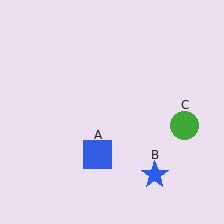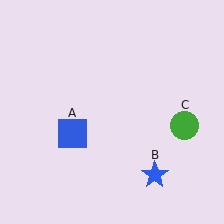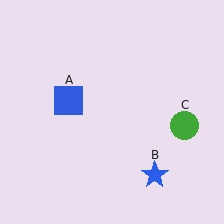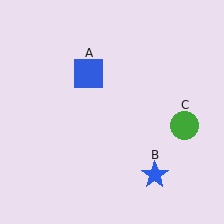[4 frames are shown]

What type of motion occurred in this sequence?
The blue square (object A) rotated clockwise around the center of the scene.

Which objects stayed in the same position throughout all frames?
Blue star (object B) and green circle (object C) remained stationary.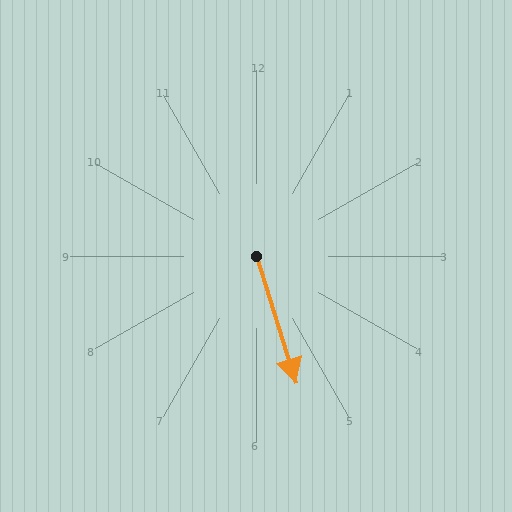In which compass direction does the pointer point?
South.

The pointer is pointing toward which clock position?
Roughly 5 o'clock.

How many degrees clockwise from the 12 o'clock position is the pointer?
Approximately 163 degrees.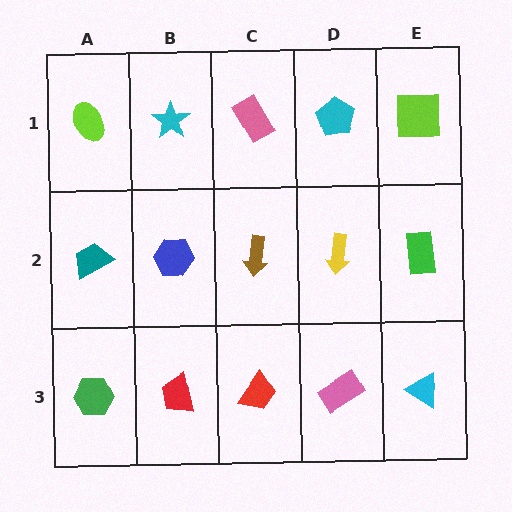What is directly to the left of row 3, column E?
A pink rectangle.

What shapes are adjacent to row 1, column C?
A brown arrow (row 2, column C), a cyan star (row 1, column B), a cyan pentagon (row 1, column D).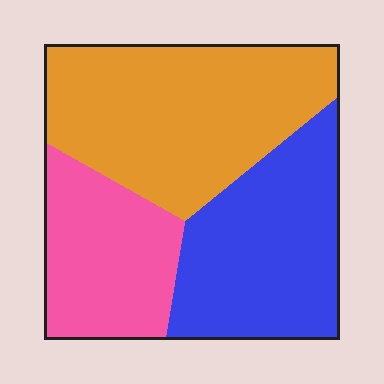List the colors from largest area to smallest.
From largest to smallest: orange, blue, pink.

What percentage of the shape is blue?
Blue covers around 35% of the shape.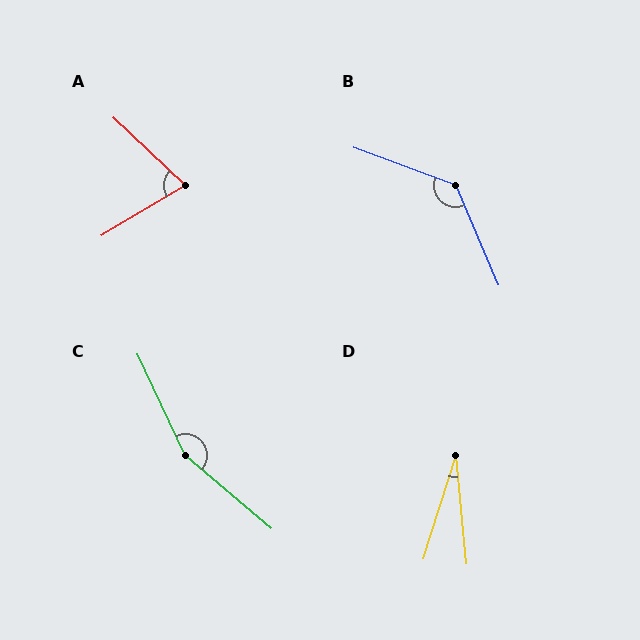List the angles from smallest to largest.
D (23°), A (75°), B (134°), C (155°).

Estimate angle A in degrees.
Approximately 75 degrees.